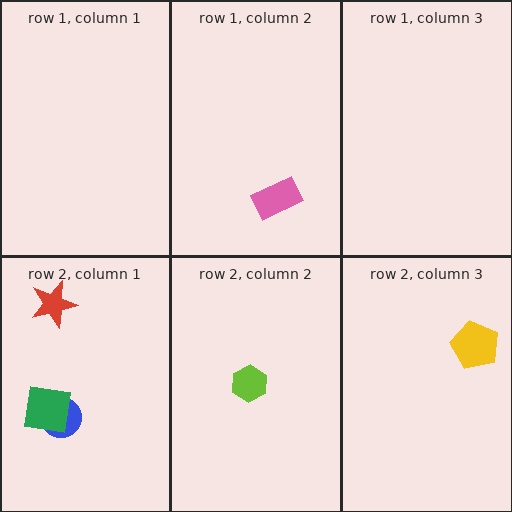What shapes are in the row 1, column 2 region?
The pink rectangle.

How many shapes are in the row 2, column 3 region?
1.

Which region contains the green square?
The row 2, column 1 region.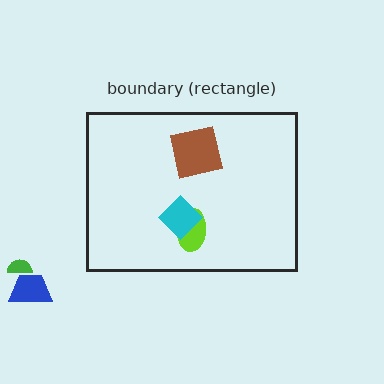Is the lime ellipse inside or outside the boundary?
Inside.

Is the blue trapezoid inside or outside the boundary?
Outside.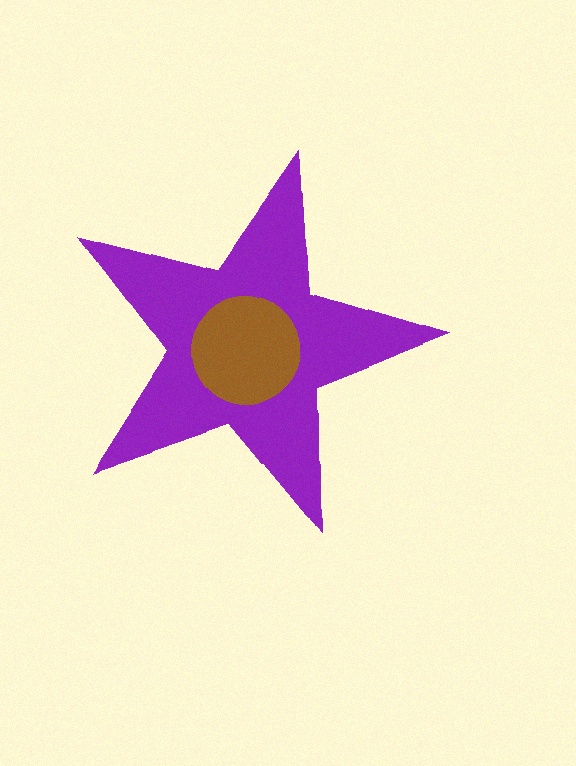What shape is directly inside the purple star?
The brown circle.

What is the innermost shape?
The brown circle.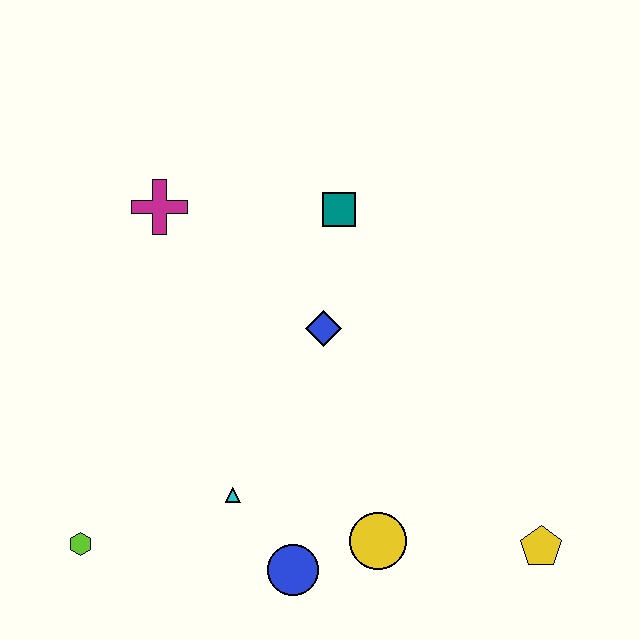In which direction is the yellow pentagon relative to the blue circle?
The yellow pentagon is to the right of the blue circle.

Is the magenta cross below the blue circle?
No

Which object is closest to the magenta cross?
The teal square is closest to the magenta cross.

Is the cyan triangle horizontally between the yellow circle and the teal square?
No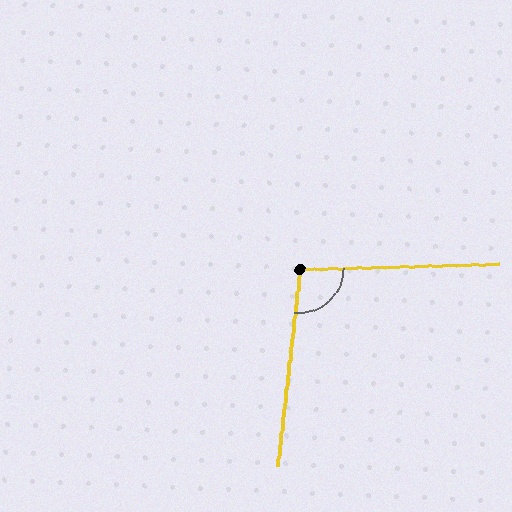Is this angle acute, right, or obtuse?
It is obtuse.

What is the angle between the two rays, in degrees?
Approximately 98 degrees.